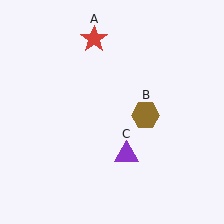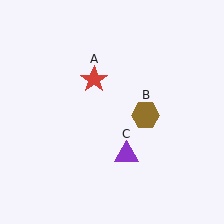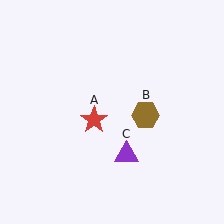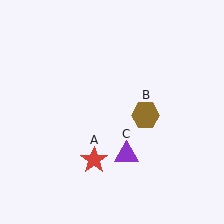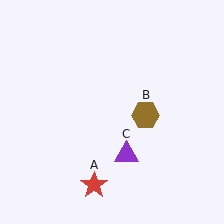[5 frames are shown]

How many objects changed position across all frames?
1 object changed position: red star (object A).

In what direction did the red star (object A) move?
The red star (object A) moved down.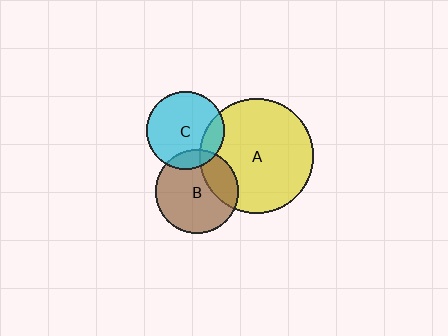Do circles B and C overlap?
Yes.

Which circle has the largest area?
Circle A (yellow).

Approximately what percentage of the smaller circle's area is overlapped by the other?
Approximately 15%.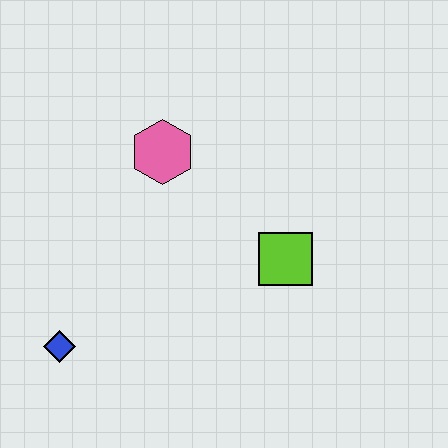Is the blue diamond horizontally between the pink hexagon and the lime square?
No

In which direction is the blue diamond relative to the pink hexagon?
The blue diamond is below the pink hexagon.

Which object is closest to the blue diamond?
The pink hexagon is closest to the blue diamond.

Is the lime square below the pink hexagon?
Yes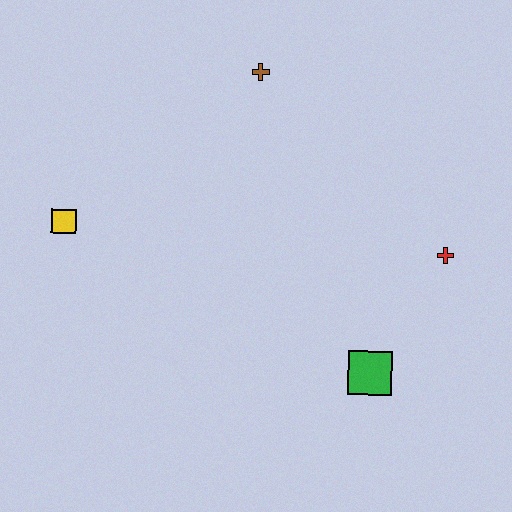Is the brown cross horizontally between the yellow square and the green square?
Yes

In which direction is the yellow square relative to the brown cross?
The yellow square is to the left of the brown cross.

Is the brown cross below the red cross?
No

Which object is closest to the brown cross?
The yellow square is closest to the brown cross.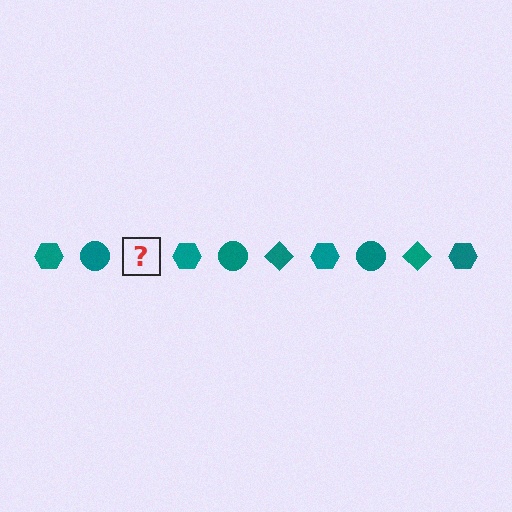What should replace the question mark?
The question mark should be replaced with a teal diamond.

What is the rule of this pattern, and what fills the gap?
The rule is that the pattern cycles through hexagon, circle, diamond shapes in teal. The gap should be filled with a teal diamond.